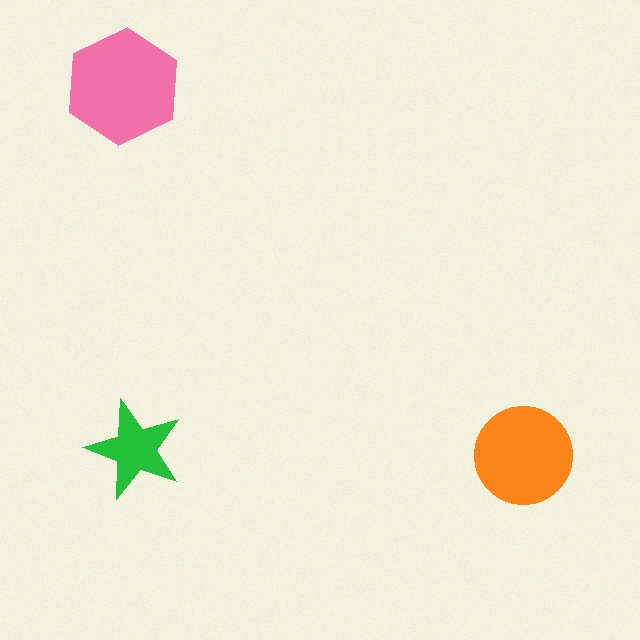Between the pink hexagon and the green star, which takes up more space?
The pink hexagon.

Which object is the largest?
The pink hexagon.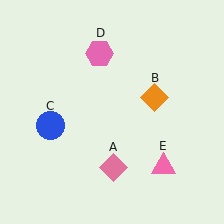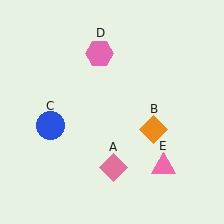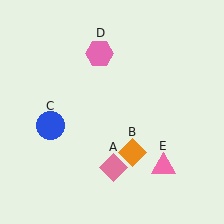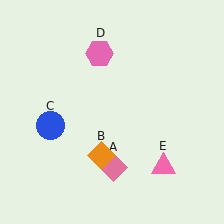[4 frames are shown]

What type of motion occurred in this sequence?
The orange diamond (object B) rotated clockwise around the center of the scene.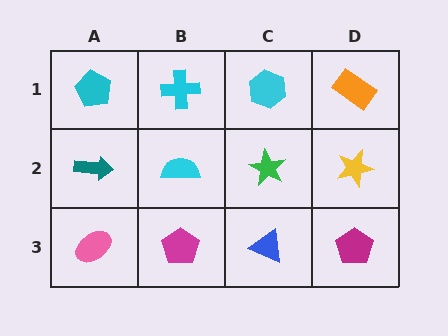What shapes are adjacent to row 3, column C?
A green star (row 2, column C), a magenta pentagon (row 3, column B), a magenta pentagon (row 3, column D).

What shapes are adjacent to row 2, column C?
A cyan hexagon (row 1, column C), a blue triangle (row 3, column C), a cyan semicircle (row 2, column B), a yellow star (row 2, column D).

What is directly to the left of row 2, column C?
A cyan semicircle.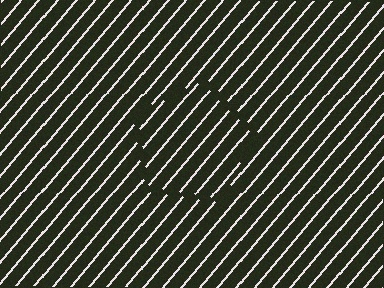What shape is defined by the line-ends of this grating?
An illusory pentagon. The interior of the shape contains the same grating, shifted by half a period — the contour is defined by the phase discontinuity where line-ends from the inner and outer gratings abut.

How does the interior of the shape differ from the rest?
The interior of the shape contains the same grating, shifted by half a period — the contour is defined by the phase discontinuity where line-ends from the inner and outer gratings abut.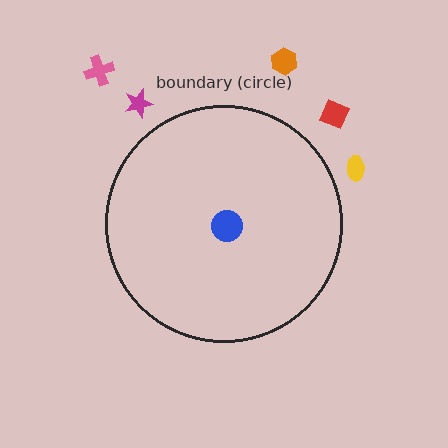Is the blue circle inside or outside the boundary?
Inside.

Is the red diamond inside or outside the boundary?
Outside.